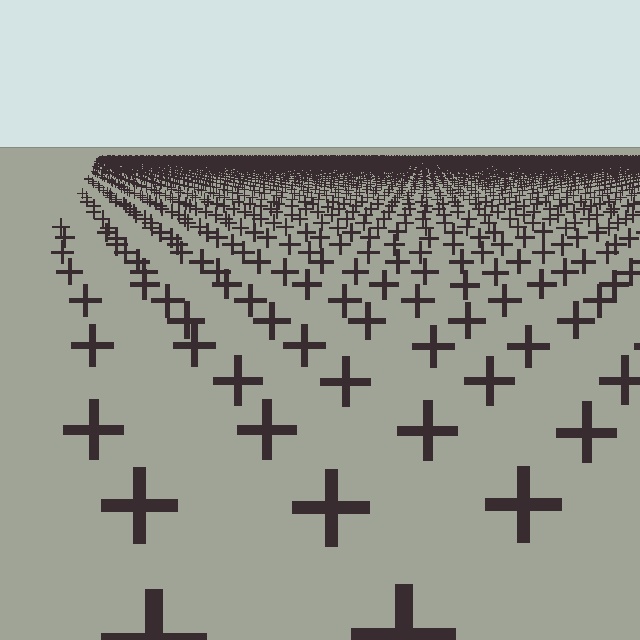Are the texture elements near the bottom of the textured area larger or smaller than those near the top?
Larger. Near the bottom, elements are closer to the viewer and appear at a bigger on-screen size.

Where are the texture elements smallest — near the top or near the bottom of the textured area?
Near the top.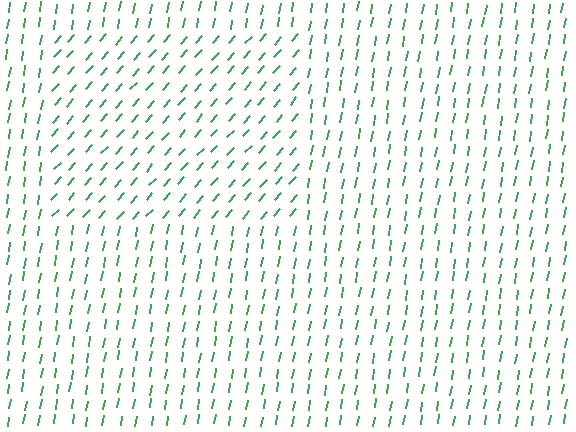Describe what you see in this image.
The image is filled with small green line segments. A rectangle region in the image has lines oriented differently from the surrounding lines, creating a visible texture boundary.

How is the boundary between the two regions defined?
The boundary is defined purely by a change in line orientation (approximately 32 degrees difference). All lines are the same color and thickness.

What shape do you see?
I see a rectangle.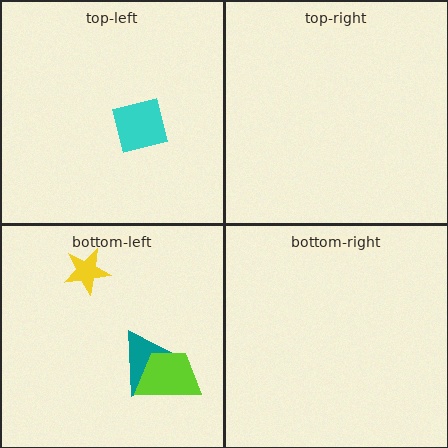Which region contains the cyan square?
The top-left region.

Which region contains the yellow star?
The bottom-left region.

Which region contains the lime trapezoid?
The bottom-left region.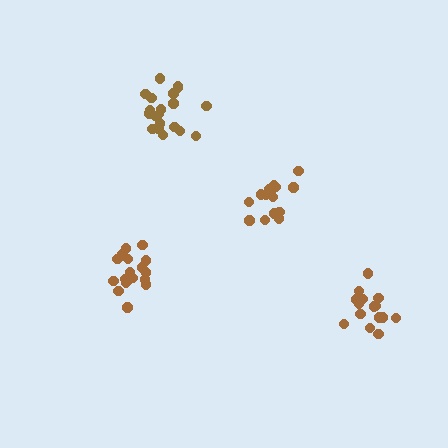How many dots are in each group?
Group 1: 18 dots, Group 2: 20 dots, Group 3: 16 dots, Group 4: 16 dots (70 total).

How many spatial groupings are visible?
There are 4 spatial groupings.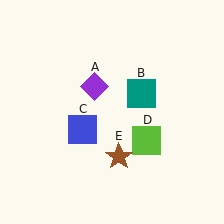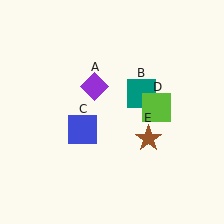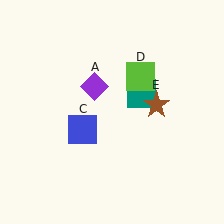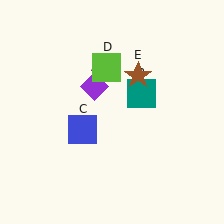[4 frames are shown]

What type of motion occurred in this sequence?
The lime square (object D), brown star (object E) rotated counterclockwise around the center of the scene.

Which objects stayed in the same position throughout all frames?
Purple diamond (object A) and teal square (object B) and blue square (object C) remained stationary.